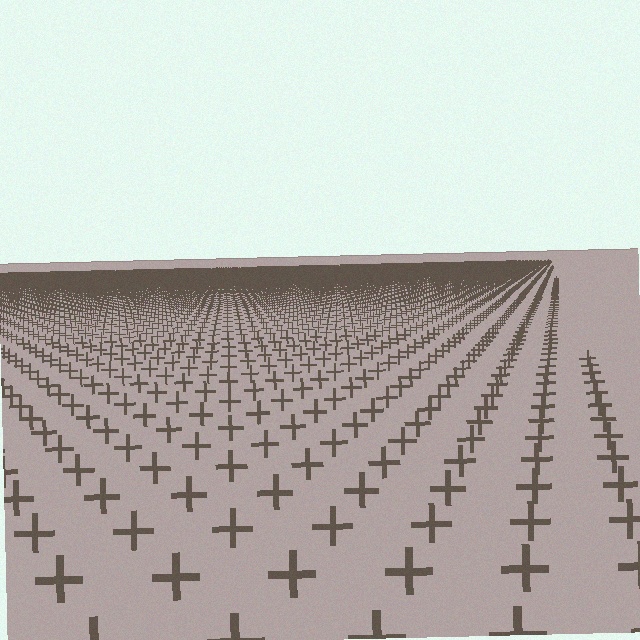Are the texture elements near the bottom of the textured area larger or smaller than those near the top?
Larger. Near the bottom, elements are closer to the viewer and appear at a bigger on-screen size.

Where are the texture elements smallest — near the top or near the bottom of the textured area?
Near the top.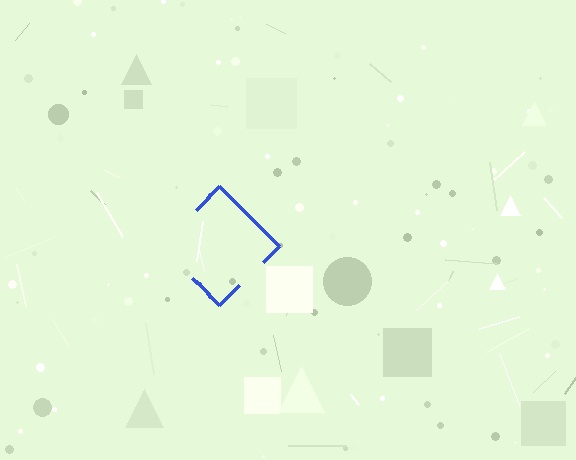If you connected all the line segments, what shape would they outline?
They would outline a diamond.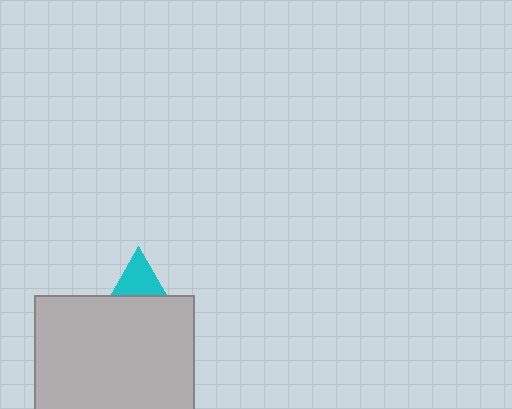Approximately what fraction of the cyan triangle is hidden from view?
Roughly 61% of the cyan triangle is hidden behind the light gray rectangle.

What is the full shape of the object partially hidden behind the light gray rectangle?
The partially hidden object is a cyan triangle.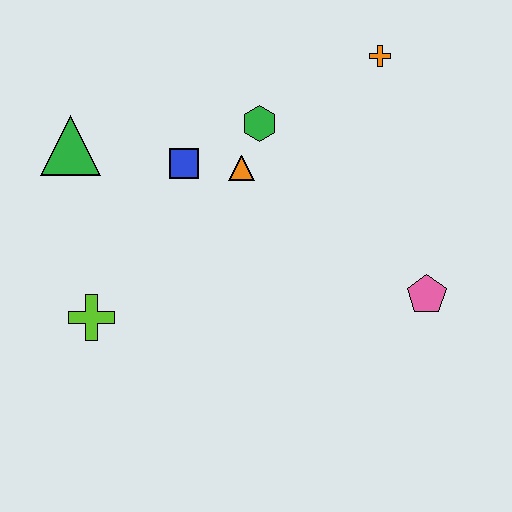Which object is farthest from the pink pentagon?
The green triangle is farthest from the pink pentagon.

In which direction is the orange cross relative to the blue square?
The orange cross is to the right of the blue square.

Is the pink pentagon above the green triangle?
No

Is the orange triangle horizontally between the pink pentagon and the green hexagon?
No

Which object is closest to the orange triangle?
The green hexagon is closest to the orange triangle.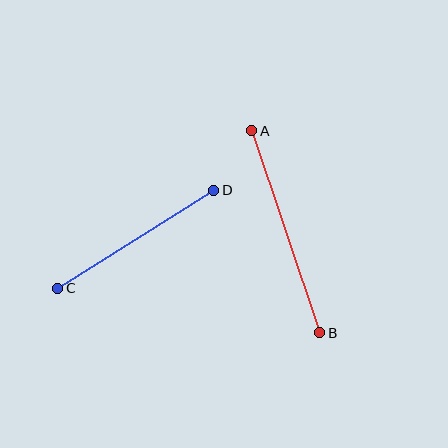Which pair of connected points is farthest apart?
Points A and B are farthest apart.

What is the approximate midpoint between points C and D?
The midpoint is at approximately (136, 239) pixels.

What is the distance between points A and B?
The distance is approximately 213 pixels.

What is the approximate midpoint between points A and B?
The midpoint is at approximately (286, 232) pixels.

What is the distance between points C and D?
The distance is approximately 184 pixels.